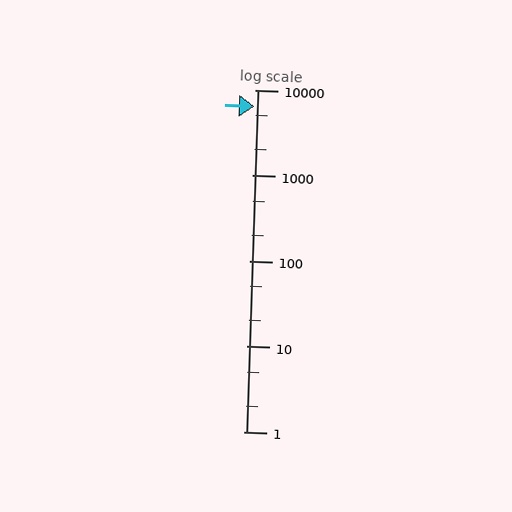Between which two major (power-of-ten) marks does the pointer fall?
The pointer is between 1000 and 10000.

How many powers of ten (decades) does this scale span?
The scale spans 4 decades, from 1 to 10000.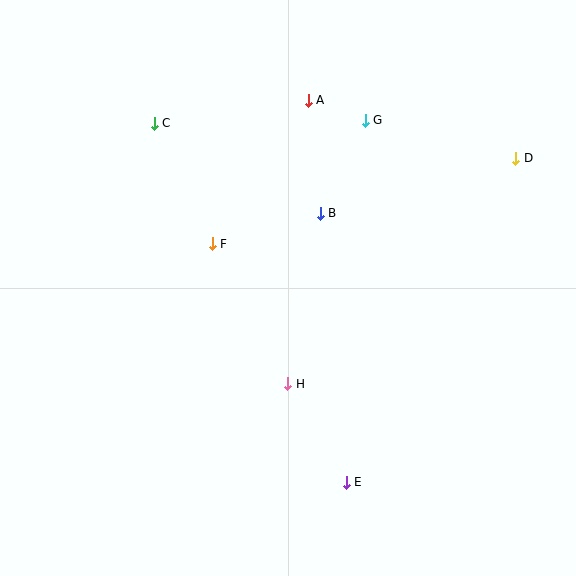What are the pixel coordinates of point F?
Point F is at (212, 244).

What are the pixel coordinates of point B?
Point B is at (320, 213).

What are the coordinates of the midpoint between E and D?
The midpoint between E and D is at (431, 320).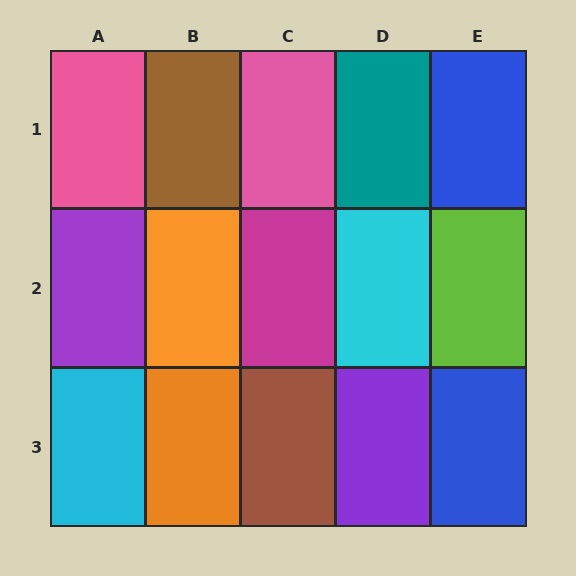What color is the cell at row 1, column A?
Pink.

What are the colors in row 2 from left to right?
Purple, orange, magenta, cyan, lime.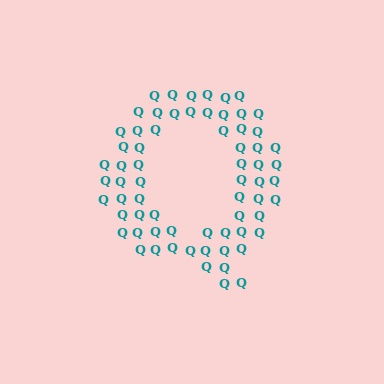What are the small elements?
The small elements are letter Q's.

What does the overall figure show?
The overall figure shows the letter Q.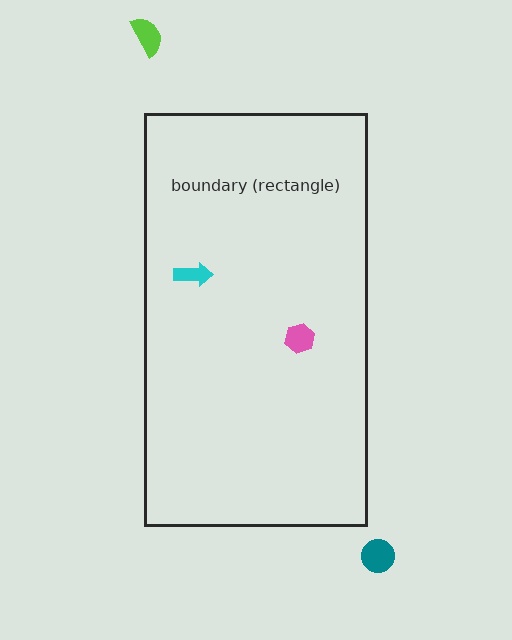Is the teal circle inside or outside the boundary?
Outside.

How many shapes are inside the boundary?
2 inside, 2 outside.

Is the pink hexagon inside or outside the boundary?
Inside.